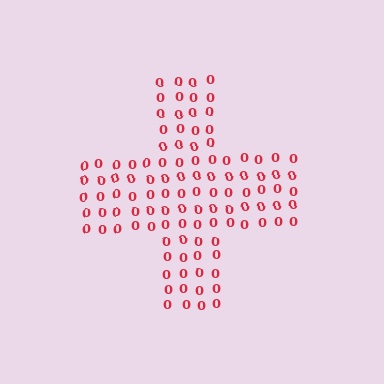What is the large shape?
The large shape is a cross.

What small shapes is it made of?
It is made of small digit 0's.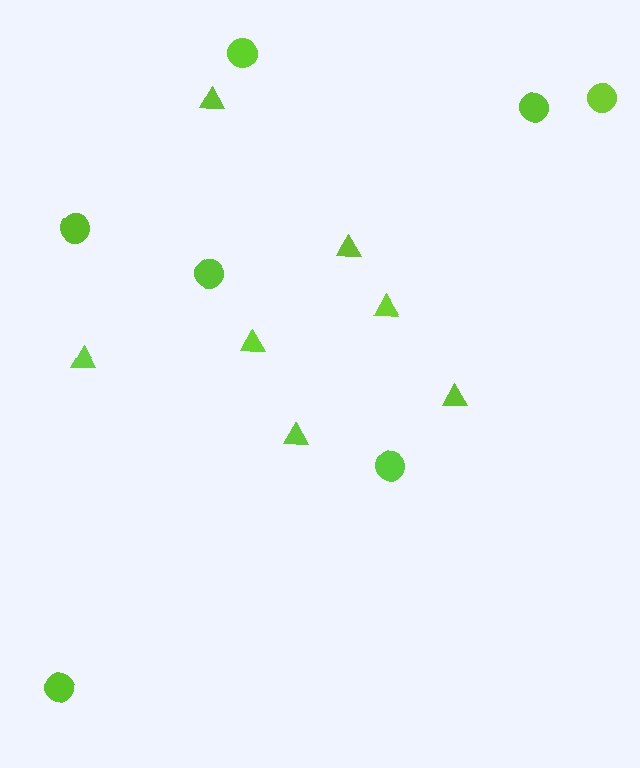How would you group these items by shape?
There are 2 groups: one group of circles (7) and one group of triangles (7).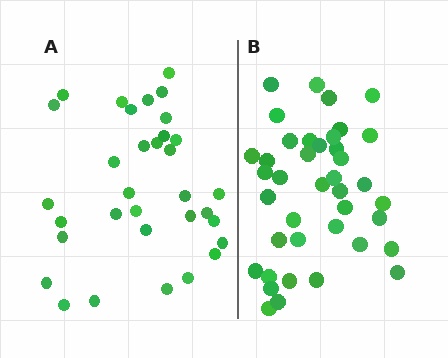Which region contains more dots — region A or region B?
Region B (the right region) has more dots.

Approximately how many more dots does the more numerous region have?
Region B has roughly 8 or so more dots than region A.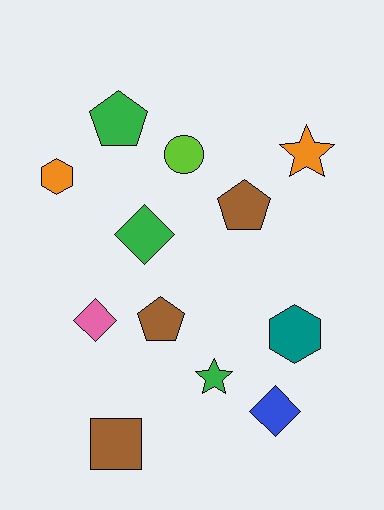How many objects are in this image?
There are 12 objects.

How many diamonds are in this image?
There are 3 diamonds.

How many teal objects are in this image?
There is 1 teal object.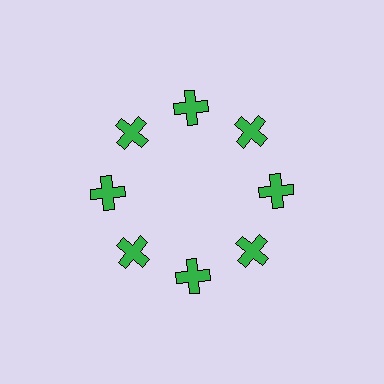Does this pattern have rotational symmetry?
Yes, this pattern has 8-fold rotational symmetry. It looks the same after rotating 45 degrees around the center.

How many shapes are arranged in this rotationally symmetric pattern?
There are 8 shapes, arranged in 8 groups of 1.